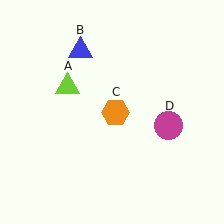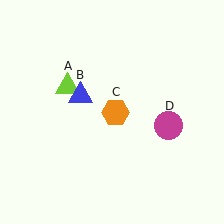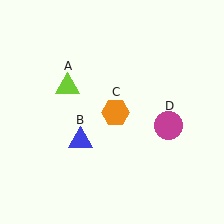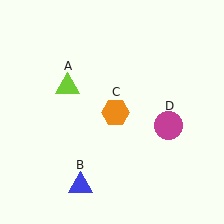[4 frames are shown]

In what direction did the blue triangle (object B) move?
The blue triangle (object B) moved down.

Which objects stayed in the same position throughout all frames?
Lime triangle (object A) and orange hexagon (object C) and magenta circle (object D) remained stationary.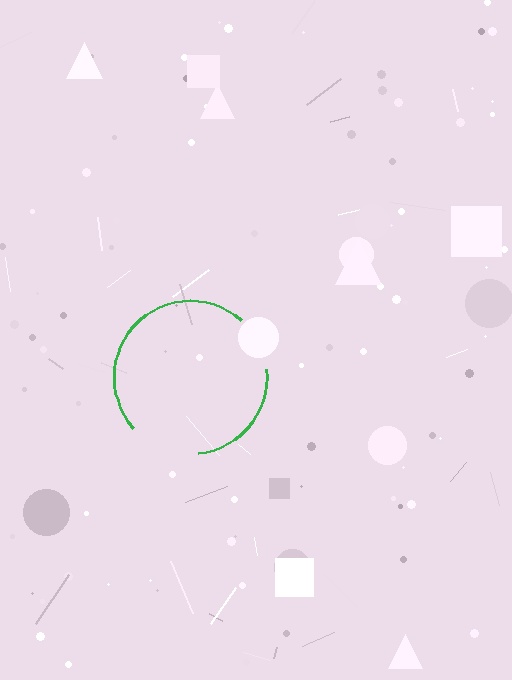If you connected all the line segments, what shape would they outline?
They would outline a circle.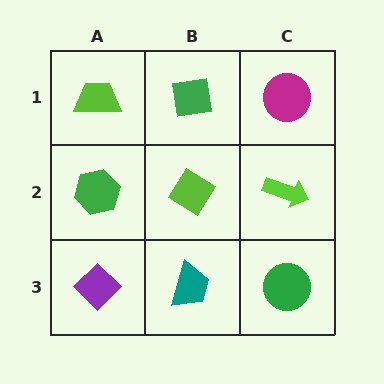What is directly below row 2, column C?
A green circle.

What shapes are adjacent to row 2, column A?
A lime trapezoid (row 1, column A), a purple diamond (row 3, column A), a lime diamond (row 2, column B).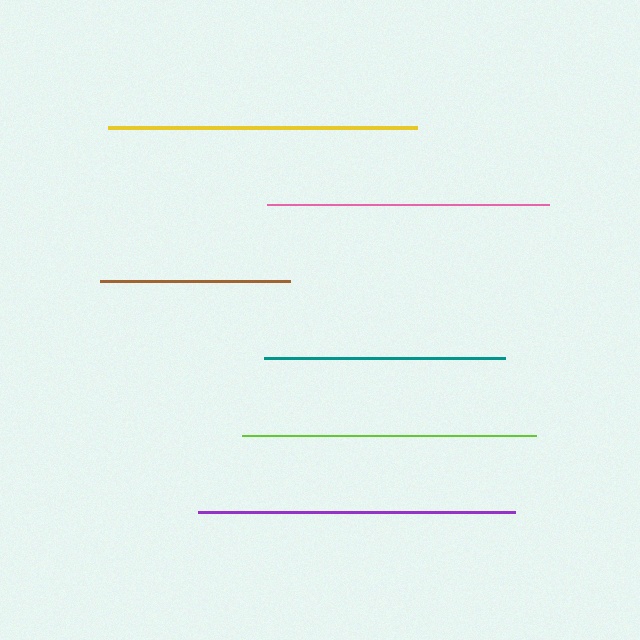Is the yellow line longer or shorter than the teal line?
The yellow line is longer than the teal line.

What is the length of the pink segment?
The pink segment is approximately 282 pixels long.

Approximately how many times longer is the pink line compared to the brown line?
The pink line is approximately 1.5 times the length of the brown line.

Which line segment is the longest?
The purple line is the longest at approximately 317 pixels.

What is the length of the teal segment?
The teal segment is approximately 241 pixels long.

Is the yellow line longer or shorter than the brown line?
The yellow line is longer than the brown line.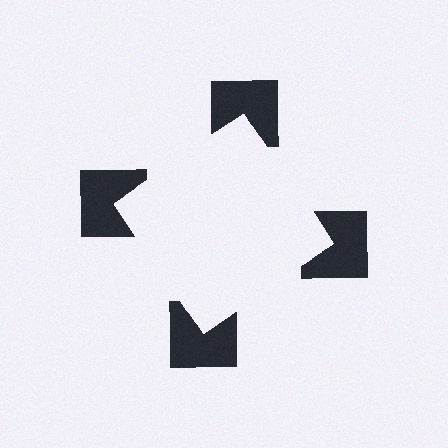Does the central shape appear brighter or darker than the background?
It typically appears slightly brighter than the background, even though no actual brightness change is drawn.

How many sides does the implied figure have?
4 sides.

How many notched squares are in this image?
There are 4 — one at each vertex of the illusory square.